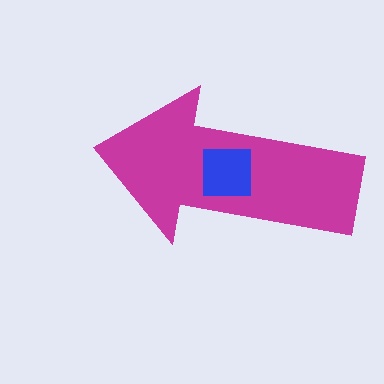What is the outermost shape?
The magenta arrow.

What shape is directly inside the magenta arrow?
The blue square.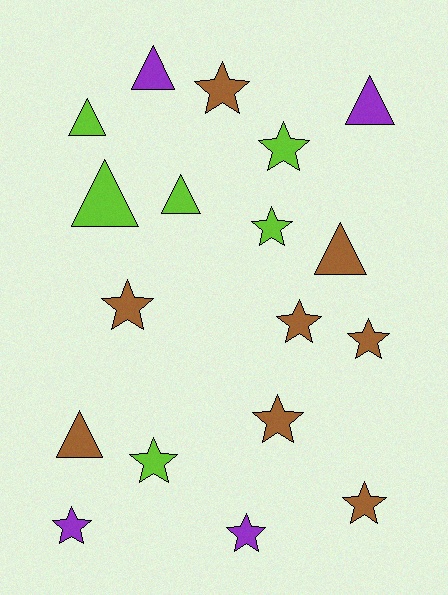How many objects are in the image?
There are 18 objects.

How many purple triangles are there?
There are 2 purple triangles.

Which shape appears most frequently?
Star, with 11 objects.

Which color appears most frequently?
Brown, with 8 objects.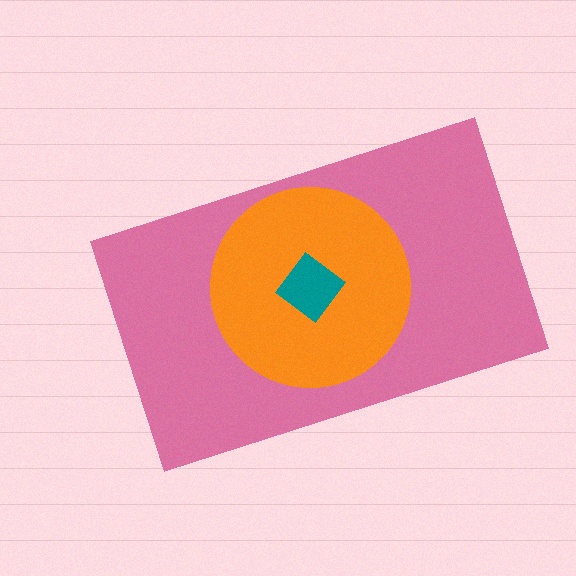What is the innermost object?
The teal diamond.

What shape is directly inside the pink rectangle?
The orange circle.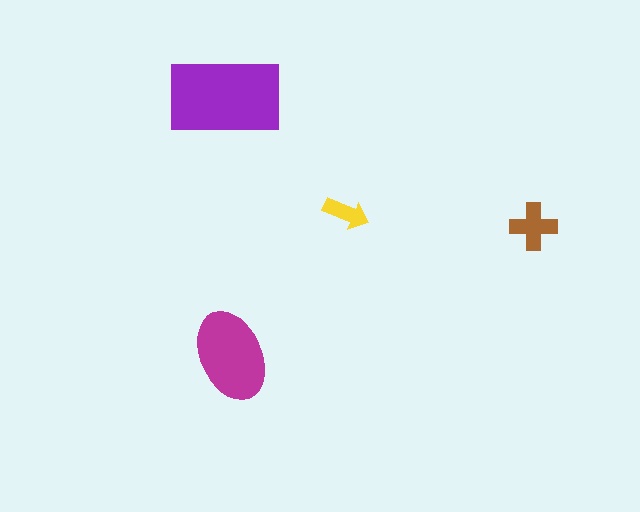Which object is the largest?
The purple rectangle.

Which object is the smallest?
The yellow arrow.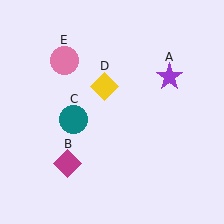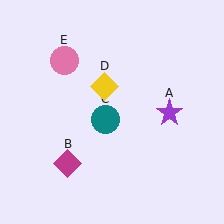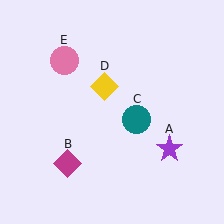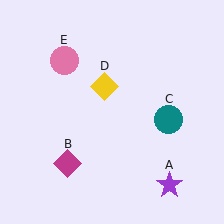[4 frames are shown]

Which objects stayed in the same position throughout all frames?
Magenta diamond (object B) and yellow diamond (object D) and pink circle (object E) remained stationary.